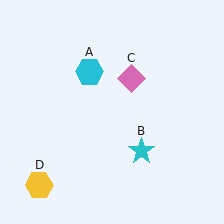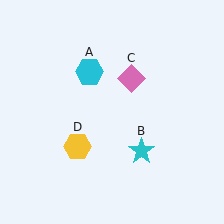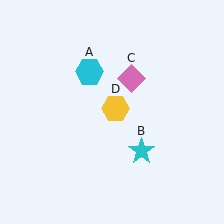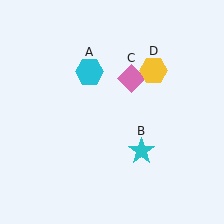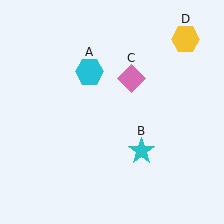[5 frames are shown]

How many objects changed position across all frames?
1 object changed position: yellow hexagon (object D).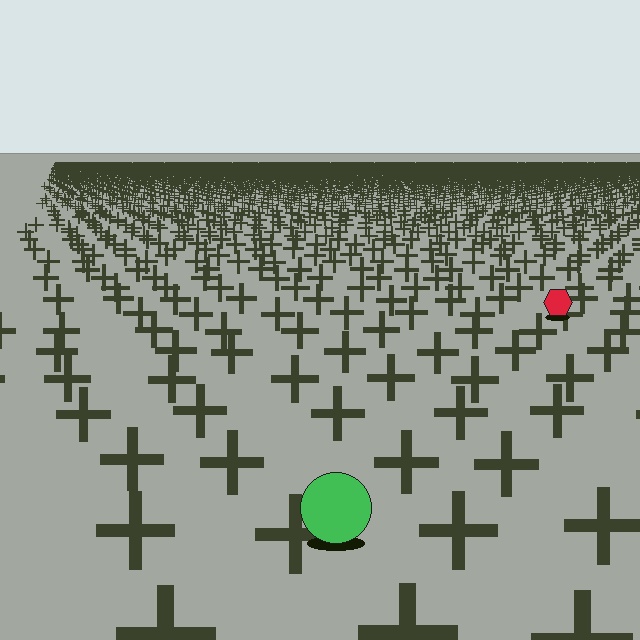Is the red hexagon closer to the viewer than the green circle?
No. The green circle is closer — you can tell from the texture gradient: the ground texture is coarser near it.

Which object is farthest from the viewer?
The red hexagon is farthest from the viewer. It appears smaller and the ground texture around it is denser.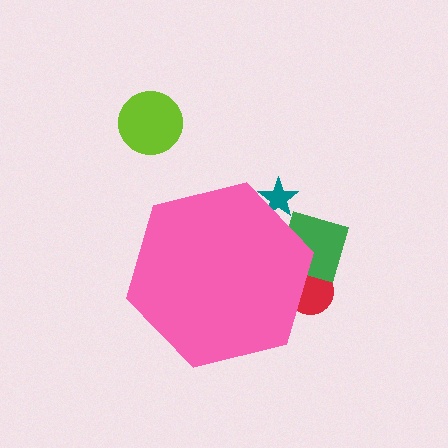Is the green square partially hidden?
Yes, the green square is partially hidden behind the pink hexagon.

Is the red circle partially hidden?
Yes, the red circle is partially hidden behind the pink hexagon.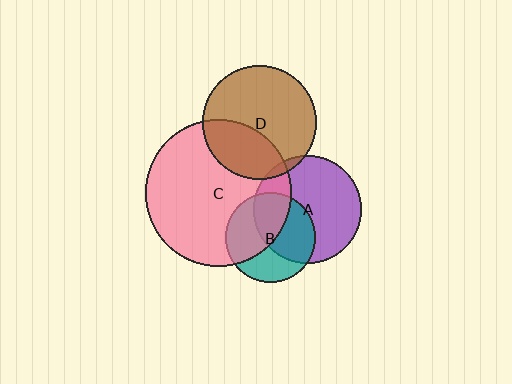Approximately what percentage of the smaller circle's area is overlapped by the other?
Approximately 25%.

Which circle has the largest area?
Circle C (pink).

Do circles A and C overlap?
Yes.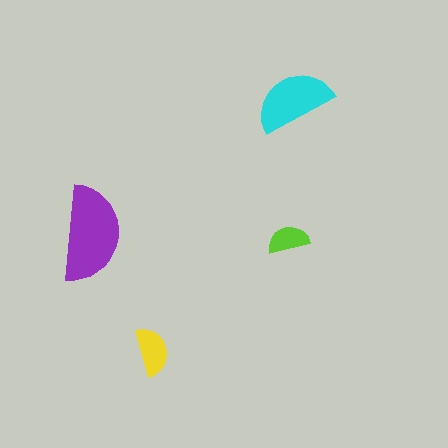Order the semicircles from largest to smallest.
the purple one, the cyan one, the yellow one, the lime one.